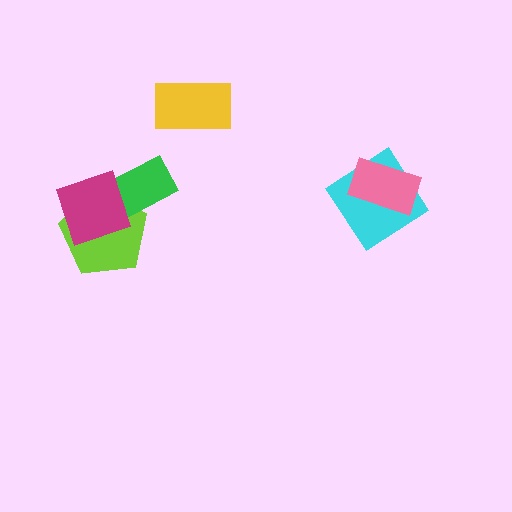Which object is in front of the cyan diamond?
The pink rectangle is in front of the cyan diamond.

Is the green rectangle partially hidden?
Yes, it is partially covered by another shape.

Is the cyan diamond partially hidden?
Yes, it is partially covered by another shape.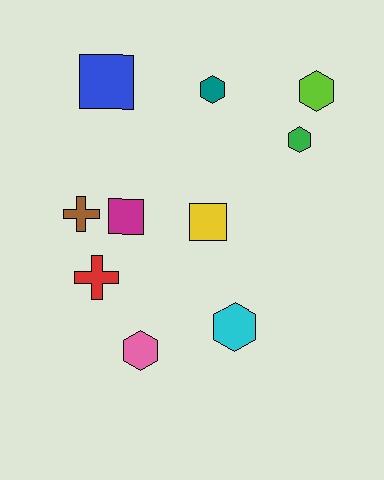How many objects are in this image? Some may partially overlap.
There are 10 objects.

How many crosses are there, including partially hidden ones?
There are 2 crosses.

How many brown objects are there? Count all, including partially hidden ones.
There is 1 brown object.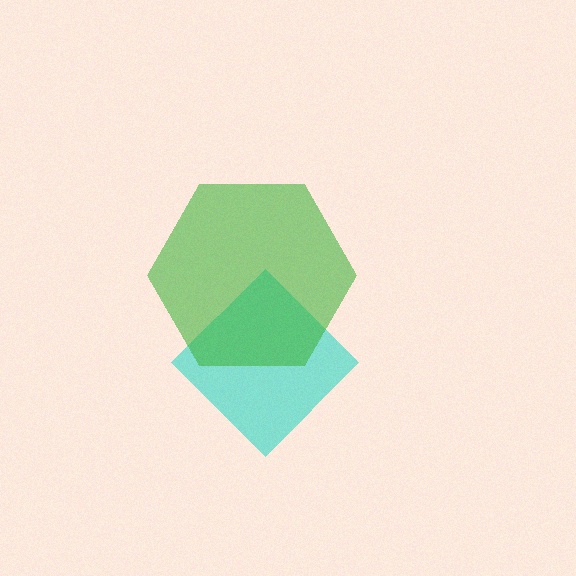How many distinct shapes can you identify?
There are 2 distinct shapes: a cyan diamond, a green hexagon.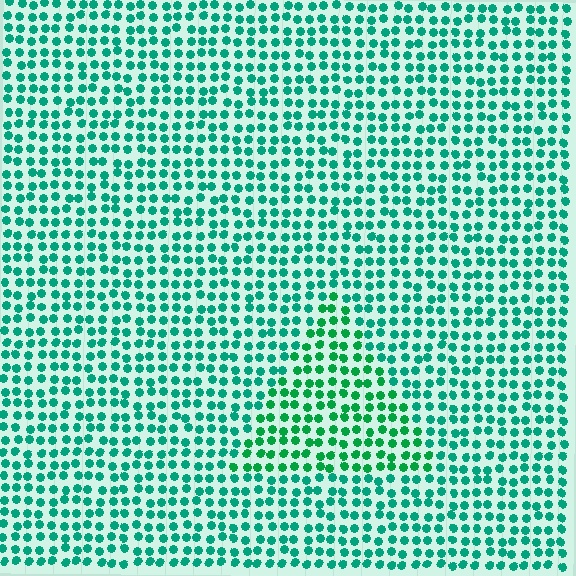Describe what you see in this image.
The image is filled with small teal elements in a uniform arrangement. A triangle-shaped region is visible where the elements are tinted to a slightly different hue, forming a subtle color boundary.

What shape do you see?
I see a triangle.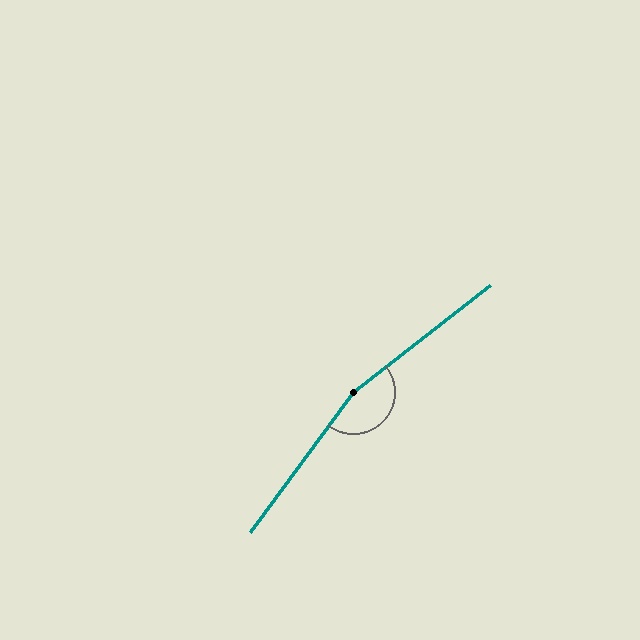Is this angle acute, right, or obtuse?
It is obtuse.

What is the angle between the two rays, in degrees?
Approximately 165 degrees.